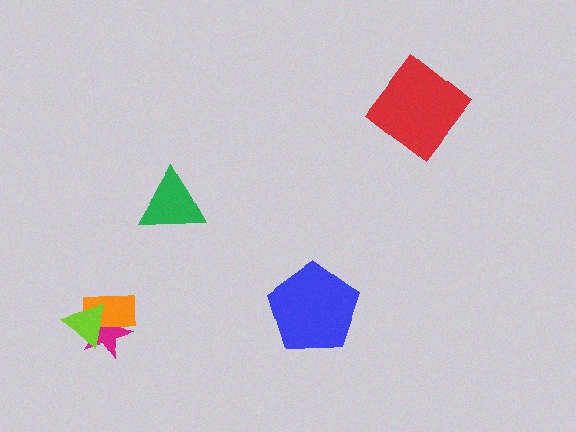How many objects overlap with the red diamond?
0 objects overlap with the red diamond.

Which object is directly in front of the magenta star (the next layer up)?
The orange rectangle is directly in front of the magenta star.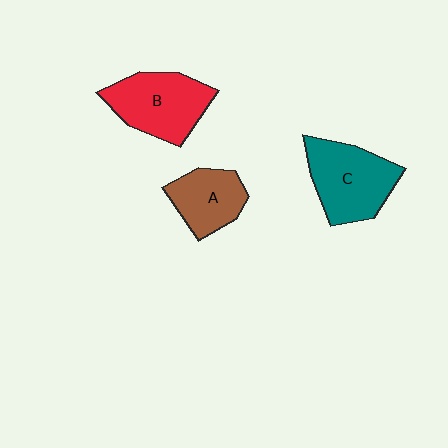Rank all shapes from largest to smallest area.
From largest to smallest: C (teal), B (red), A (brown).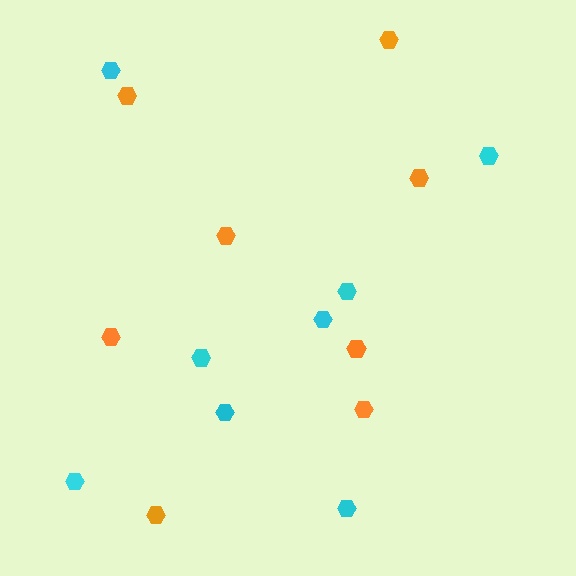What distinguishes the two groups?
There are 2 groups: one group of cyan hexagons (8) and one group of orange hexagons (8).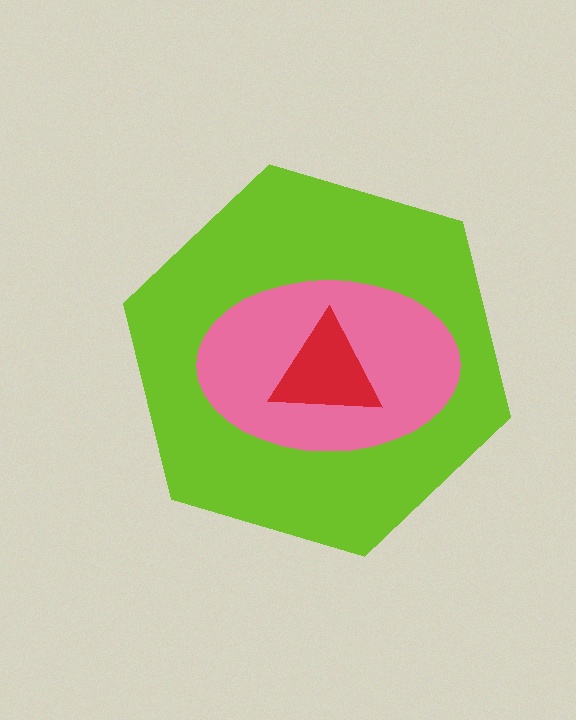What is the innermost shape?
The red triangle.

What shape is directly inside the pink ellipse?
The red triangle.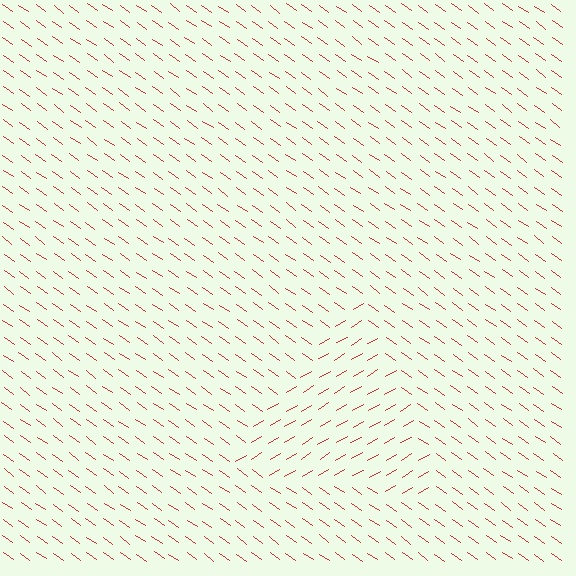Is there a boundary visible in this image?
Yes, there is a texture boundary formed by a change in line orientation.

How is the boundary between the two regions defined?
The boundary is defined purely by a change in line orientation (approximately 66 degrees difference). All lines are the same color and thickness.